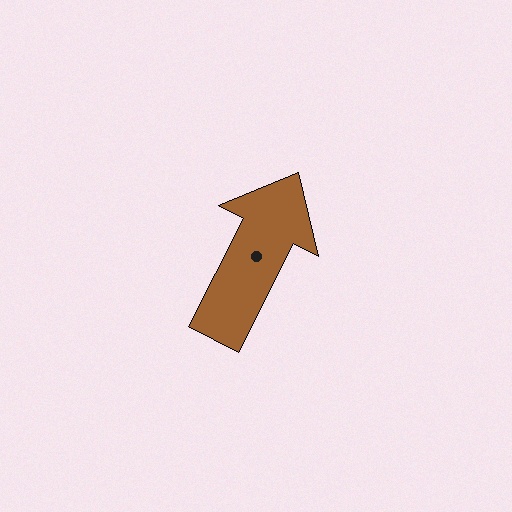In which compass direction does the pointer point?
Northeast.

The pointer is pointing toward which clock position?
Roughly 1 o'clock.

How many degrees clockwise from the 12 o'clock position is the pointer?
Approximately 27 degrees.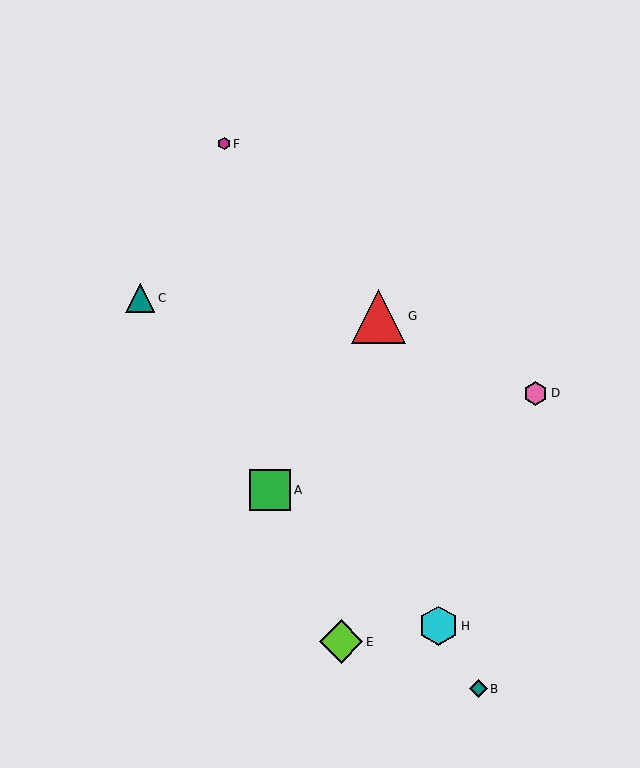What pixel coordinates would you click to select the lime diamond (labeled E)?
Click at (341, 642) to select the lime diamond E.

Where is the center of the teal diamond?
The center of the teal diamond is at (478, 689).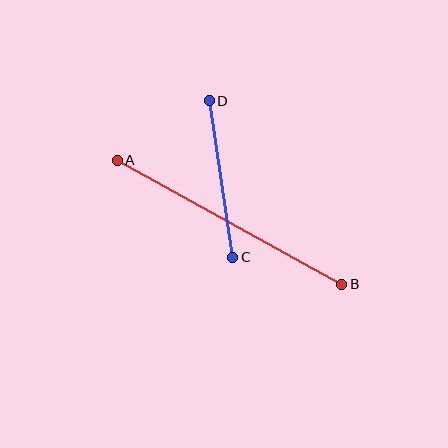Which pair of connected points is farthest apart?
Points A and B are farthest apart.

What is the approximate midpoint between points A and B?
The midpoint is at approximately (229, 222) pixels.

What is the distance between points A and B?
The distance is approximately 256 pixels.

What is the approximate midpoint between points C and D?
The midpoint is at approximately (221, 179) pixels.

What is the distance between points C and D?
The distance is approximately 158 pixels.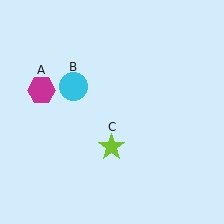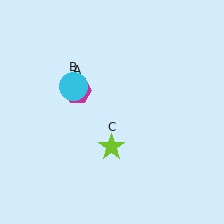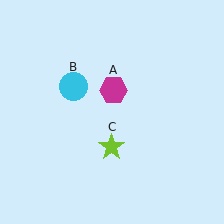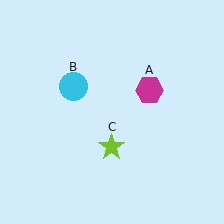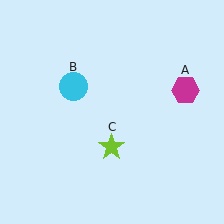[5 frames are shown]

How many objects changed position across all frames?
1 object changed position: magenta hexagon (object A).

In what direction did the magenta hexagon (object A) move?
The magenta hexagon (object A) moved right.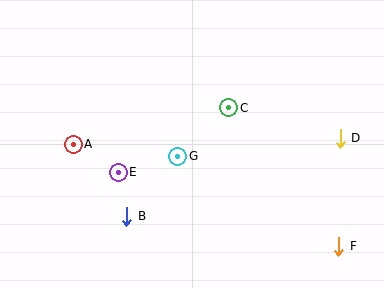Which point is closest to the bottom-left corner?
Point B is closest to the bottom-left corner.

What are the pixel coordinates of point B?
Point B is at (127, 216).